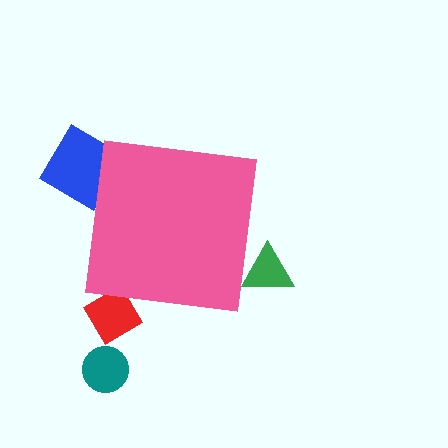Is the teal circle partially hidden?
No, the teal circle is fully visible.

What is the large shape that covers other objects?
A pink square.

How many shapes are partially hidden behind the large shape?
3 shapes are partially hidden.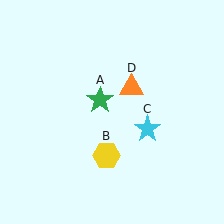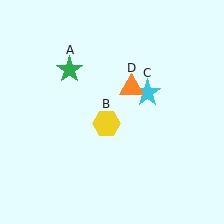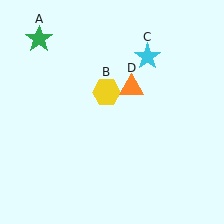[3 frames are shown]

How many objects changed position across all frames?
3 objects changed position: green star (object A), yellow hexagon (object B), cyan star (object C).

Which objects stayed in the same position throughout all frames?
Orange triangle (object D) remained stationary.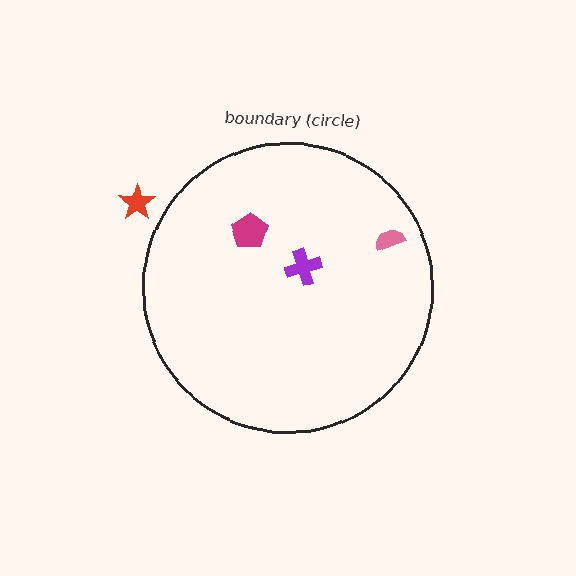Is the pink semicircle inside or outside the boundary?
Inside.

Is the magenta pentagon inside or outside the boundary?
Inside.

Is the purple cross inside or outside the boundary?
Inside.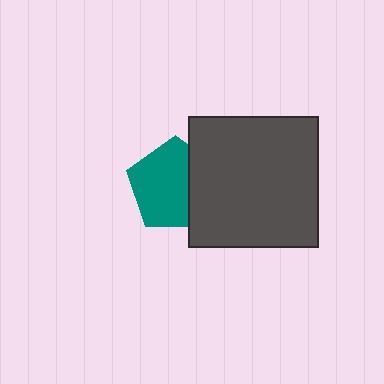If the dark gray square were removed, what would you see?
You would see the complete teal pentagon.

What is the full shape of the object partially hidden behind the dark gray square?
The partially hidden object is a teal pentagon.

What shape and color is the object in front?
The object in front is a dark gray square.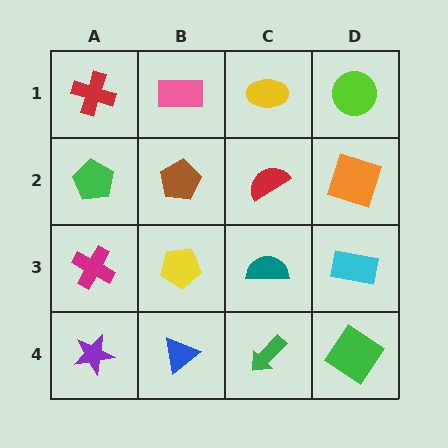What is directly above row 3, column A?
A green pentagon.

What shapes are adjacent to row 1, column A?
A green pentagon (row 2, column A), a pink rectangle (row 1, column B).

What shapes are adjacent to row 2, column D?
A lime circle (row 1, column D), a cyan rectangle (row 3, column D), a red semicircle (row 2, column C).